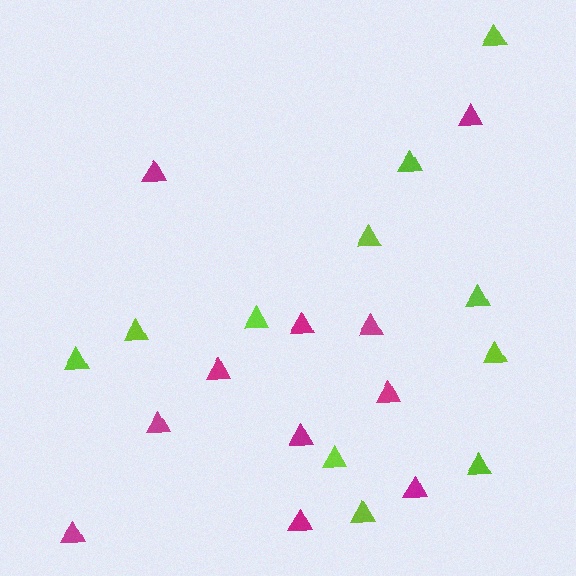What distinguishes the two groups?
There are 2 groups: one group of magenta triangles (11) and one group of lime triangles (11).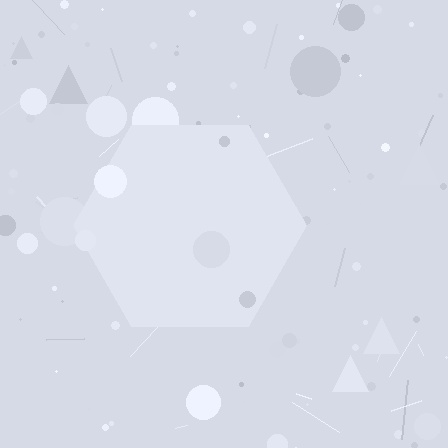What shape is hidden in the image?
A hexagon is hidden in the image.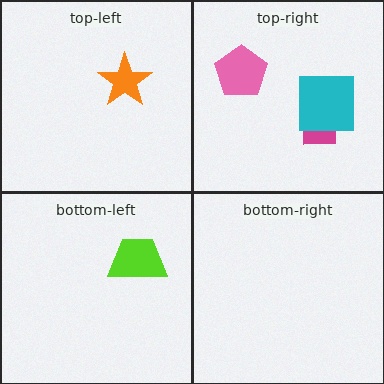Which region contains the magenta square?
The top-right region.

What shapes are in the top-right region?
The magenta square, the cyan square, the pink pentagon.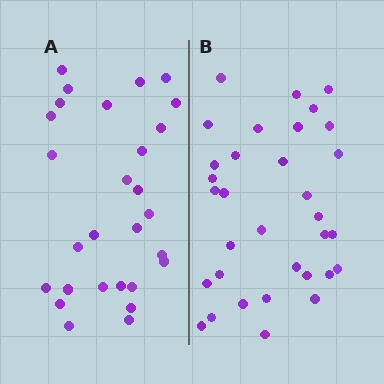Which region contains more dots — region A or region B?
Region B (the right region) has more dots.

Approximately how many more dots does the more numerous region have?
Region B has about 5 more dots than region A.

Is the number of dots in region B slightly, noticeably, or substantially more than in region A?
Region B has only slightly more — the two regions are fairly close. The ratio is roughly 1.2 to 1.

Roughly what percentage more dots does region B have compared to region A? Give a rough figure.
About 20% more.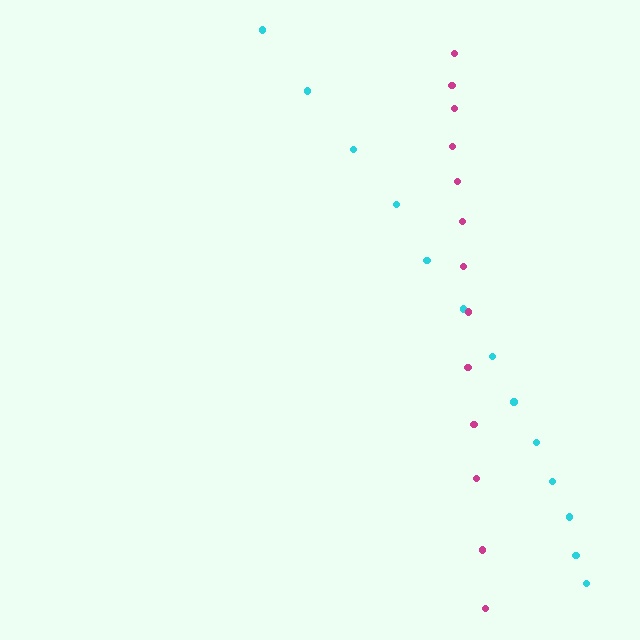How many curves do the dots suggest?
There are 2 distinct paths.